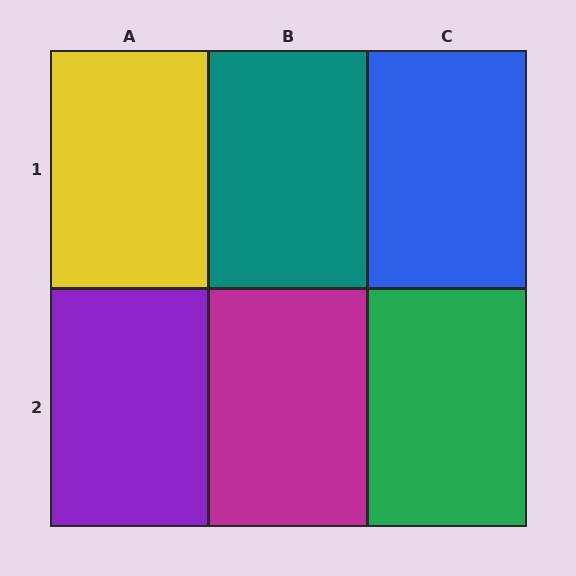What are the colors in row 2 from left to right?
Purple, magenta, green.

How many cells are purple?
1 cell is purple.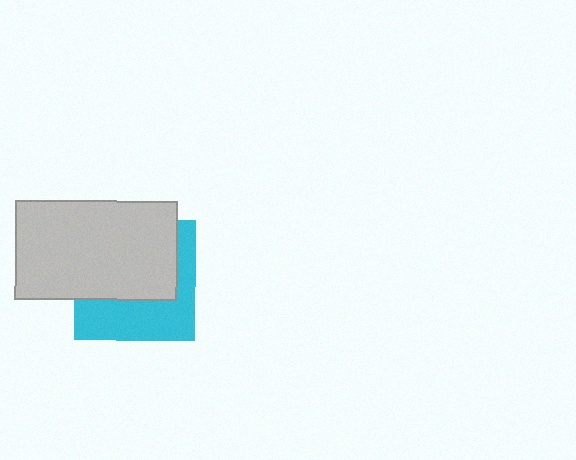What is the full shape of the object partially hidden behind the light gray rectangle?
The partially hidden object is a cyan square.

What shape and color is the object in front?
The object in front is a light gray rectangle.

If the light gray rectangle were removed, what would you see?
You would see the complete cyan square.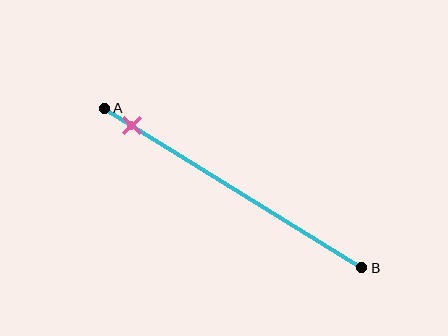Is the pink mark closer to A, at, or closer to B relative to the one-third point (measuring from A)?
The pink mark is closer to point A than the one-third point of segment AB.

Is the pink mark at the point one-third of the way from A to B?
No, the mark is at about 10% from A, not at the 33% one-third point.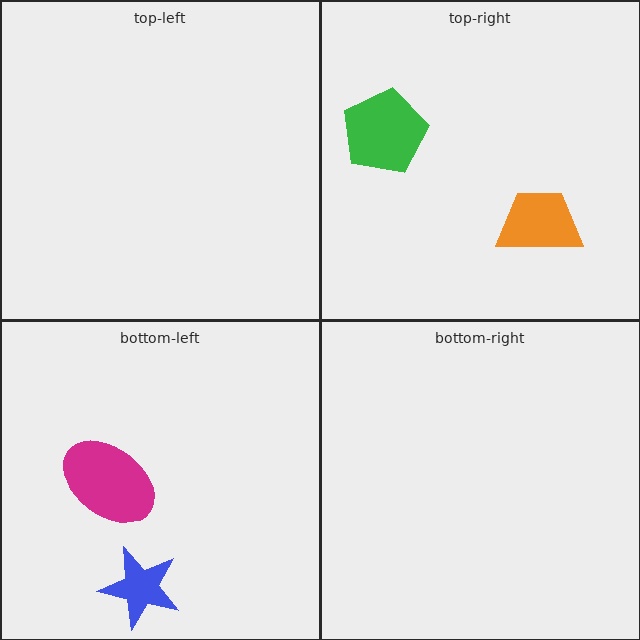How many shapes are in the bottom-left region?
2.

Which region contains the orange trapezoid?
The top-right region.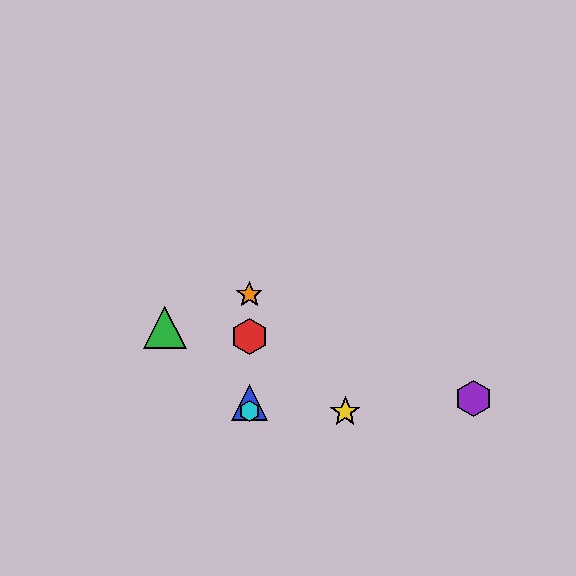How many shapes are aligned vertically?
4 shapes (the red hexagon, the blue triangle, the orange star, the cyan hexagon) are aligned vertically.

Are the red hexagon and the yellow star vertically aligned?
No, the red hexagon is at x≈249 and the yellow star is at x≈345.